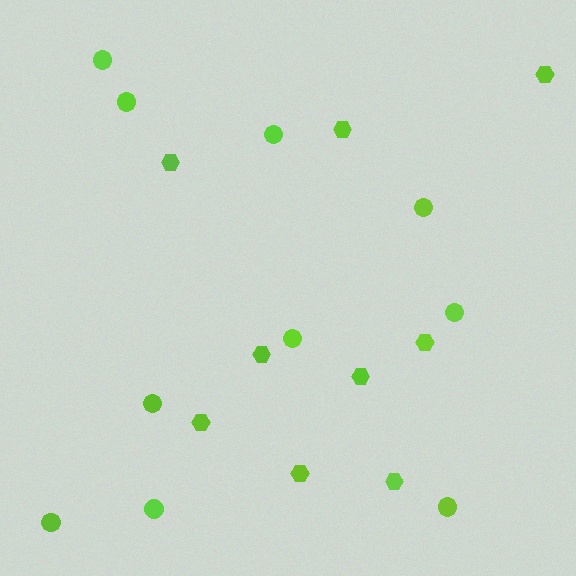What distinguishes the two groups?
There are 2 groups: one group of circles (10) and one group of hexagons (9).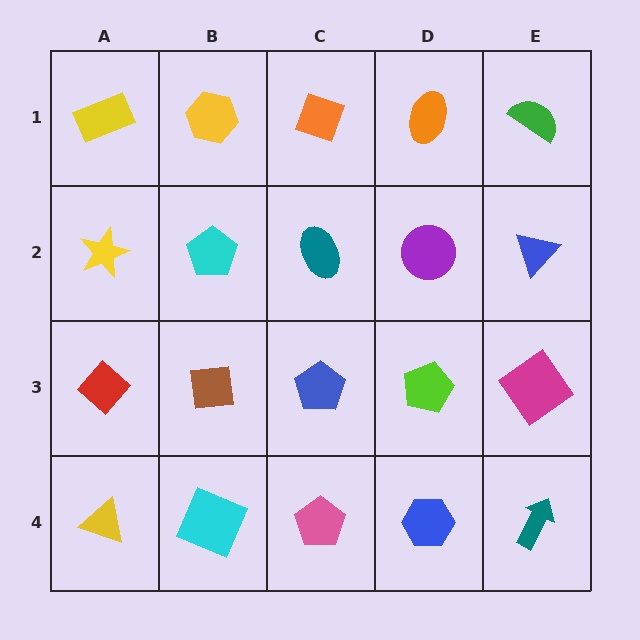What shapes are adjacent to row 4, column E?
A magenta diamond (row 3, column E), a blue hexagon (row 4, column D).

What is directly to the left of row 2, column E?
A purple circle.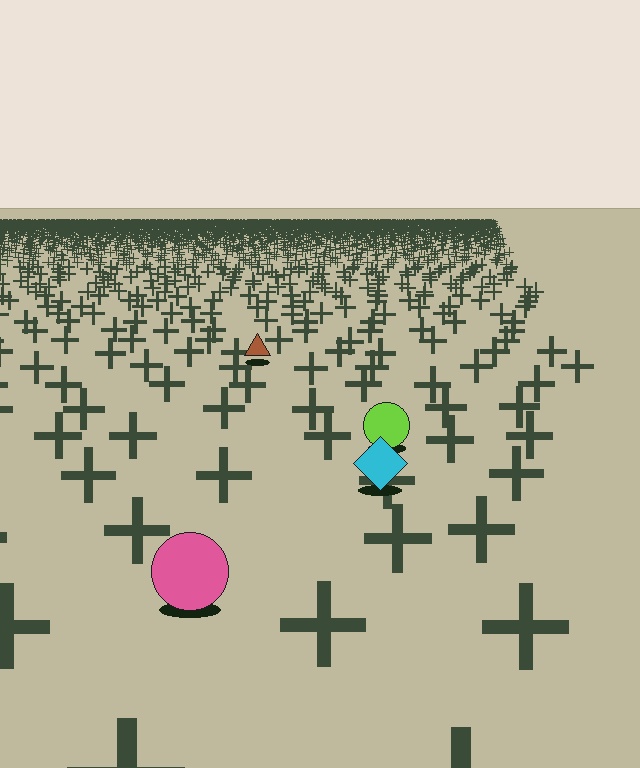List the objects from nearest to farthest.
From nearest to farthest: the pink circle, the cyan diamond, the lime circle, the brown triangle.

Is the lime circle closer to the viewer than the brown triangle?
Yes. The lime circle is closer — you can tell from the texture gradient: the ground texture is coarser near it.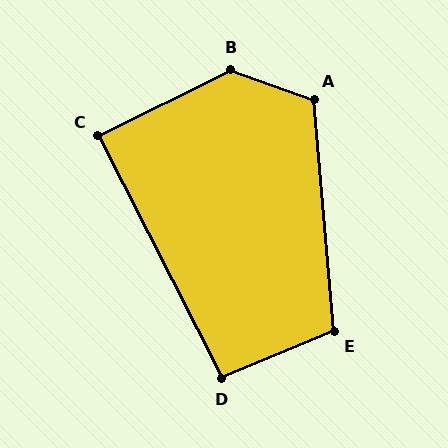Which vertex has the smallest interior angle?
C, at approximately 89 degrees.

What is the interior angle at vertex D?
Approximately 95 degrees (approximately right).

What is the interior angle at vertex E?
Approximately 108 degrees (obtuse).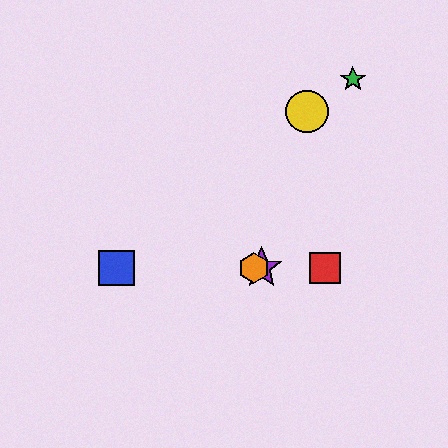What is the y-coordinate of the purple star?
The purple star is at y≈268.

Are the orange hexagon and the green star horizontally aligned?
No, the orange hexagon is at y≈268 and the green star is at y≈79.